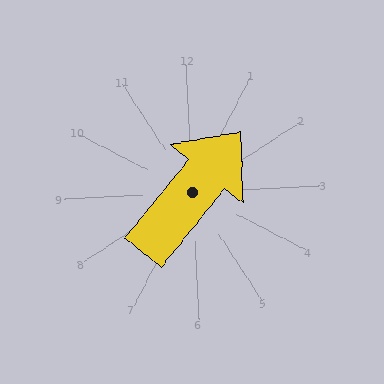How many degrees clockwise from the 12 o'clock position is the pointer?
Approximately 42 degrees.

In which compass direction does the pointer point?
Northeast.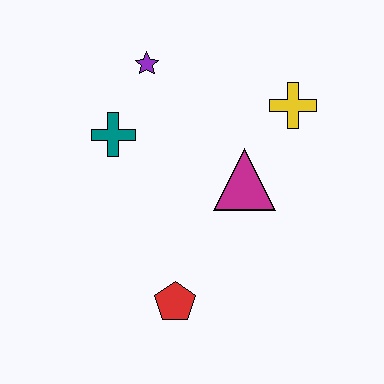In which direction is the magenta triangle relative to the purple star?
The magenta triangle is below the purple star.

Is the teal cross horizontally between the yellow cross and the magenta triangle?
No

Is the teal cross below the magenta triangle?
No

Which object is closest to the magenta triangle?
The yellow cross is closest to the magenta triangle.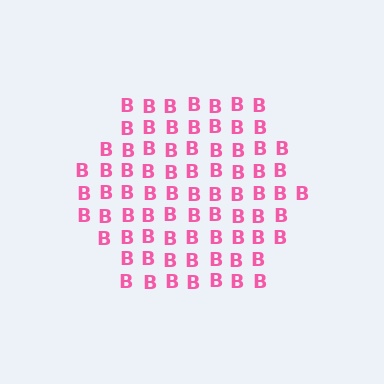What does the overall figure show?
The overall figure shows a hexagon.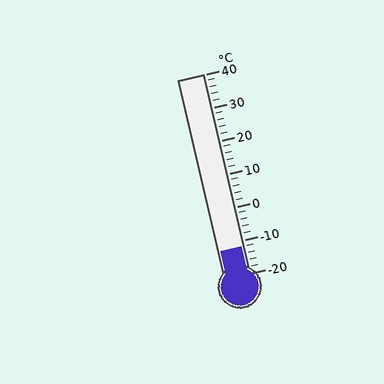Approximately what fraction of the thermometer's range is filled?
The thermometer is filled to approximately 15% of its range.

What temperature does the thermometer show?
The thermometer shows approximately -12°C.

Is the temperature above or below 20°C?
The temperature is below 20°C.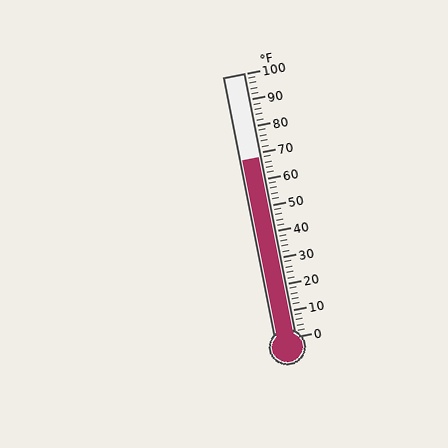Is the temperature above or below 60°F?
The temperature is above 60°F.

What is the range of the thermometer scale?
The thermometer scale ranges from 0°F to 100°F.